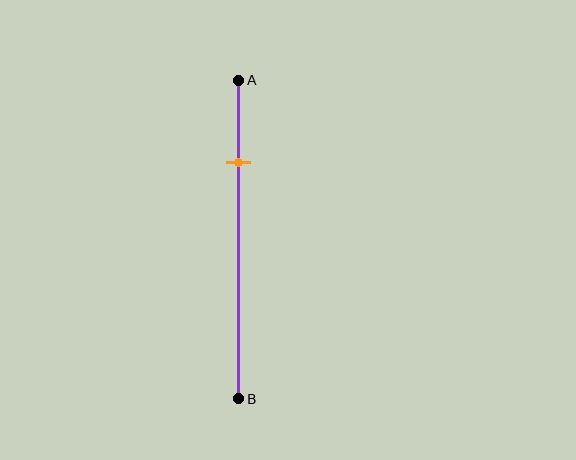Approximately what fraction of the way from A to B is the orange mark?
The orange mark is approximately 25% of the way from A to B.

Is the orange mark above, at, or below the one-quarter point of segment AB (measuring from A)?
The orange mark is approximately at the one-quarter point of segment AB.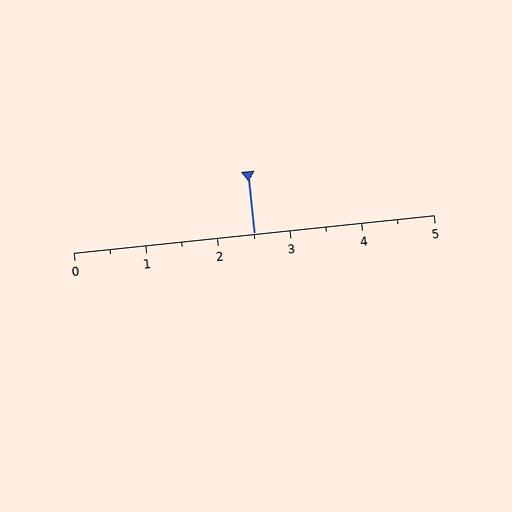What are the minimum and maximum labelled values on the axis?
The axis runs from 0 to 5.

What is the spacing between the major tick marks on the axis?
The major ticks are spaced 1 apart.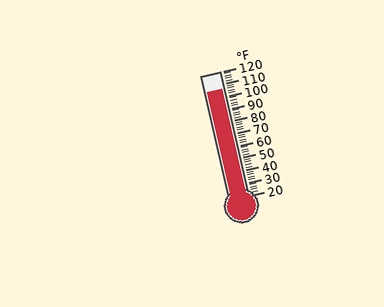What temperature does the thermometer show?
The thermometer shows approximately 106°F.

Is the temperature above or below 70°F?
The temperature is above 70°F.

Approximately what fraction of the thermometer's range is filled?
The thermometer is filled to approximately 85% of its range.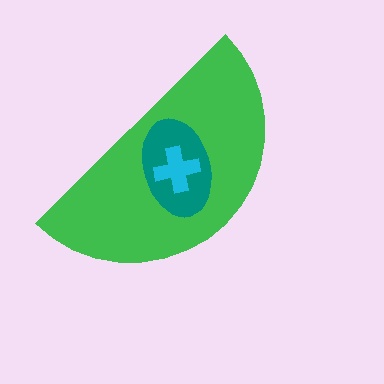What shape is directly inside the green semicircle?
The teal ellipse.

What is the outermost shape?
The green semicircle.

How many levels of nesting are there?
3.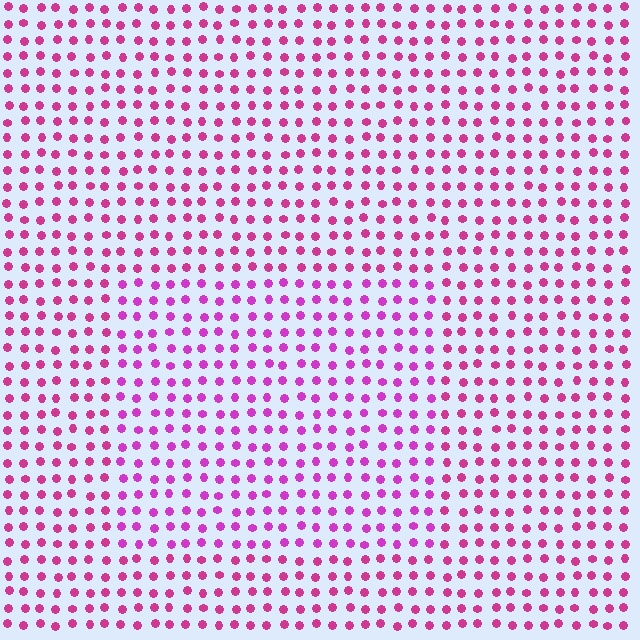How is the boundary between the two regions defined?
The boundary is defined purely by a slight shift in hue (about 21 degrees). Spacing, size, and orientation are identical on both sides.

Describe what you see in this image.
The image is filled with small magenta elements in a uniform arrangement. A rectangle-shaped region is visible where the elements are tinted to a slightly different hue, forming a subtle color boundary.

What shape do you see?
I see a rectangle.